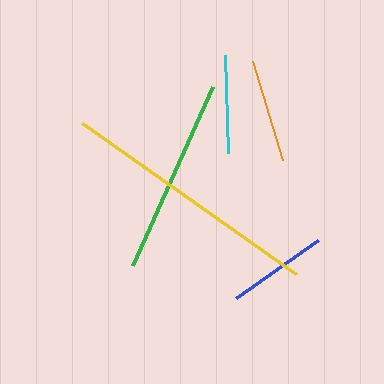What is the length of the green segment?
The green segment is approximately 197 pixels long.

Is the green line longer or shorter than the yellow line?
The yellow line is longer than the green line.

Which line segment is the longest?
The yellow line is the longest at approximately 262 pixels.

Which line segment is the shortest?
The cyan line is the shortest at approximately 98 pixels.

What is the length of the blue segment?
The blue segment is approximately 100 pixels long.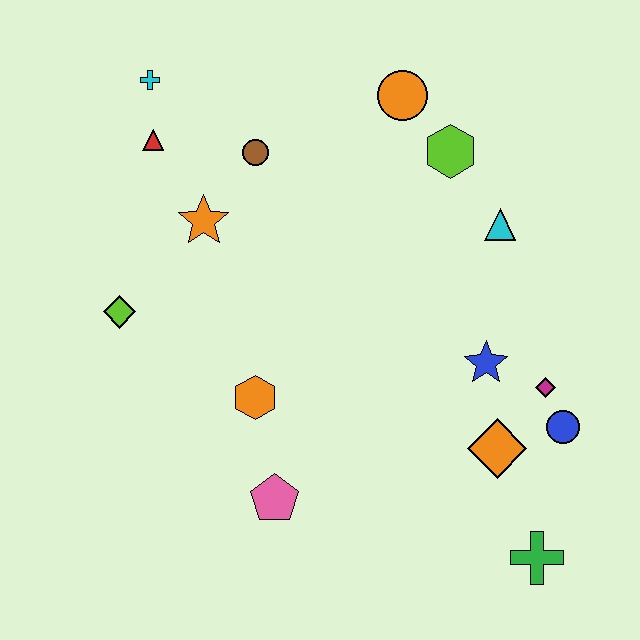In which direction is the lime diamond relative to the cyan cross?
The lime diamond is below the cyan cross.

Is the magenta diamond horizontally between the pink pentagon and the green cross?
No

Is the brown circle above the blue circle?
Yes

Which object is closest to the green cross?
The orange diamond is closest to the green cross.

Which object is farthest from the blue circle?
The cyan cross is farthest from the blue circle.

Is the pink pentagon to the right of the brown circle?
Yes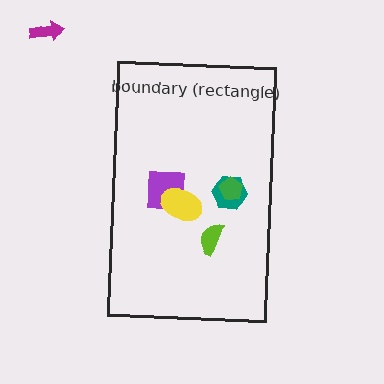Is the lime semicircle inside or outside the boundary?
Inside.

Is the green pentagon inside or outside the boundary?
Inside.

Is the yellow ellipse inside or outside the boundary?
Inside.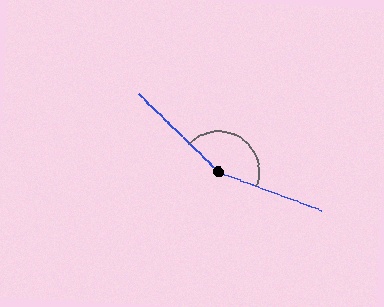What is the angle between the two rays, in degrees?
Approximately 157 degrees.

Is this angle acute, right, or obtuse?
It is obtuse.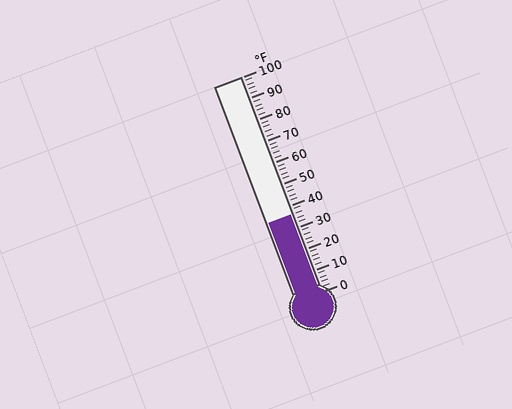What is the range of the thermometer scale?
The thermometer scale ranges from 0°F to 100°F.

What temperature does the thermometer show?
The thermometer shows approximately 36°F.